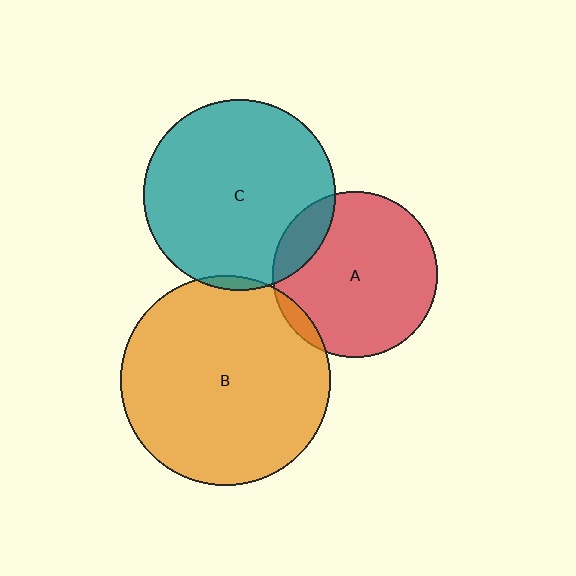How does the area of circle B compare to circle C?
Approximately 1.2 times.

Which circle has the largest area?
Circle B (orange).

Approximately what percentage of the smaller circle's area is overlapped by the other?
Approximately 5%.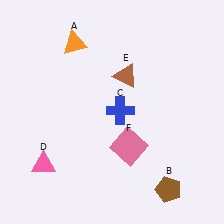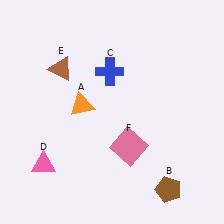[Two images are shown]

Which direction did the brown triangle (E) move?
The brown triangle (E) moved left.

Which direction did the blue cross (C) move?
The blue cross (C) moved up.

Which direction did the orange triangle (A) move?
The orange triangle (A) moved down.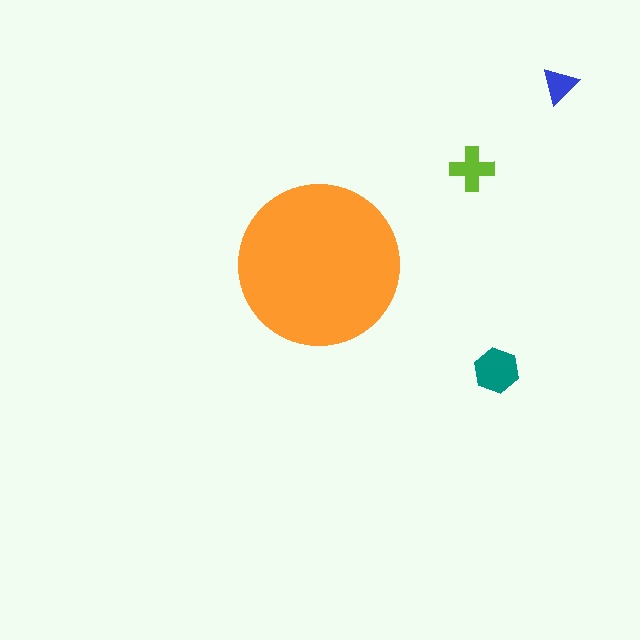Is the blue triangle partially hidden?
No, the blue triangle is fully visible.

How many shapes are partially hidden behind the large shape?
0 shapes are partially hidden.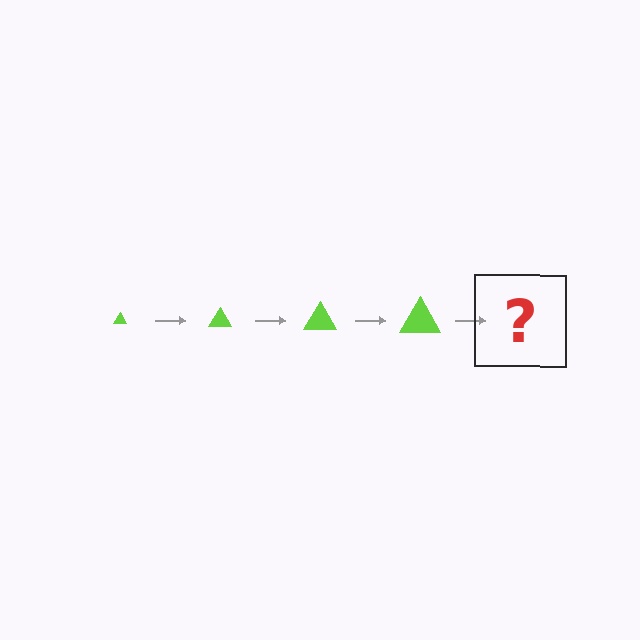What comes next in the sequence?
The next element should be a lime triangle, larger than the previous one.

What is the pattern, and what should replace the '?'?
The pattern is that the triangle gets progressively larger each step. The '?' should be a lime triangle, larger than the previous one.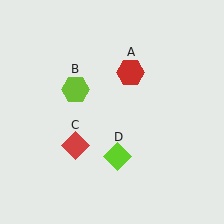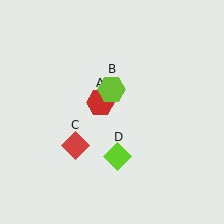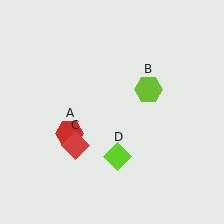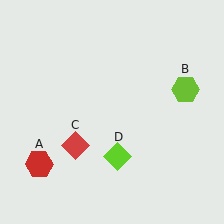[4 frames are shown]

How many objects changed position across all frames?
2 objects changed position: red hexagon (object A), lime hexagon (object B).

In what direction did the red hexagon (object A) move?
The red hexagon (object A) moved down and to the left.